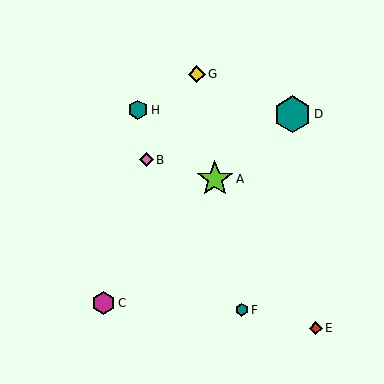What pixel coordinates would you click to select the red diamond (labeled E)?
Click at (316, 328) to select the red diamond E.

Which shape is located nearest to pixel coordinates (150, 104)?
The teal hexagon (labeled H) at (138, 110) is nearest to that location.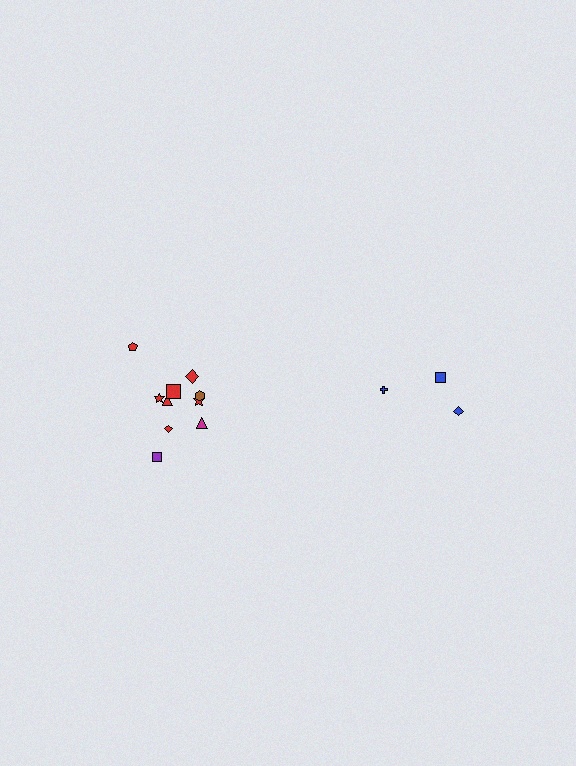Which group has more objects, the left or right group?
The left group.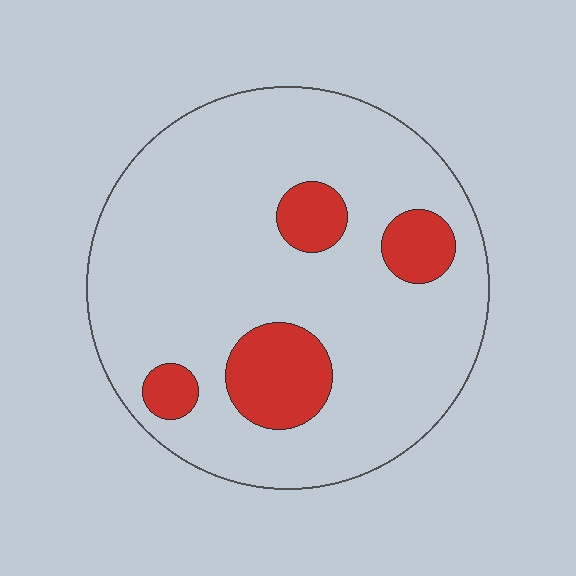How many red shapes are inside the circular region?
4.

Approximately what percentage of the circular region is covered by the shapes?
Approximately 15%.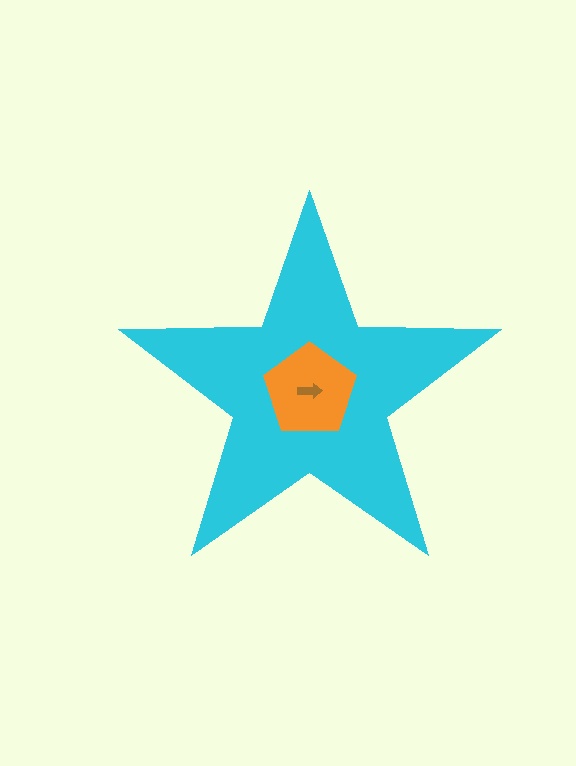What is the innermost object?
The brown arrow.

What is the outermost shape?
The cyan star.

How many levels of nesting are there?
3.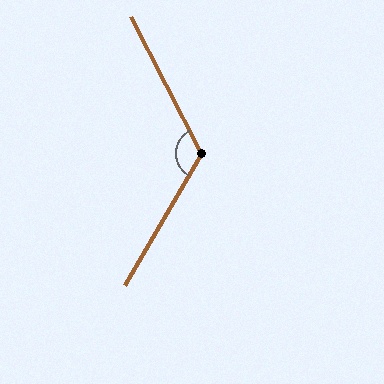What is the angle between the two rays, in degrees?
Approximately 123 degrees.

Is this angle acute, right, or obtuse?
It is obtuse.